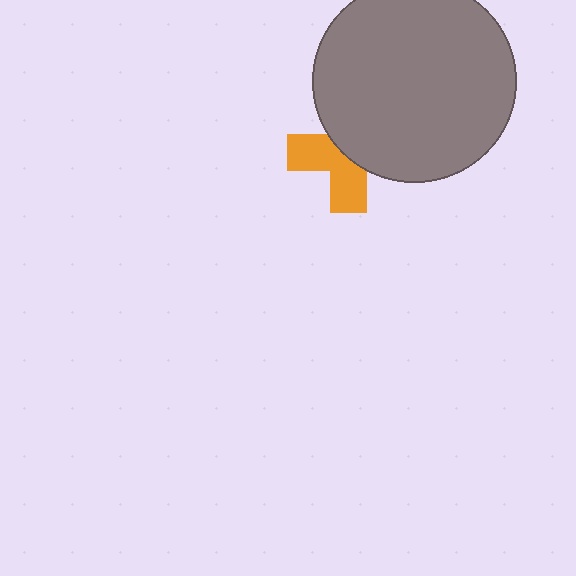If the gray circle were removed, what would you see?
You would see the complete orange cross.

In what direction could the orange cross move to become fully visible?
The orange cross could move toward the lower-left. That would shift it out from behind the gray circle entirely.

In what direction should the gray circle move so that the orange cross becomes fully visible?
The gray circle should move toward the upper-right. That is the shortest direction to clear the overlap and leave the orange cross fully visible.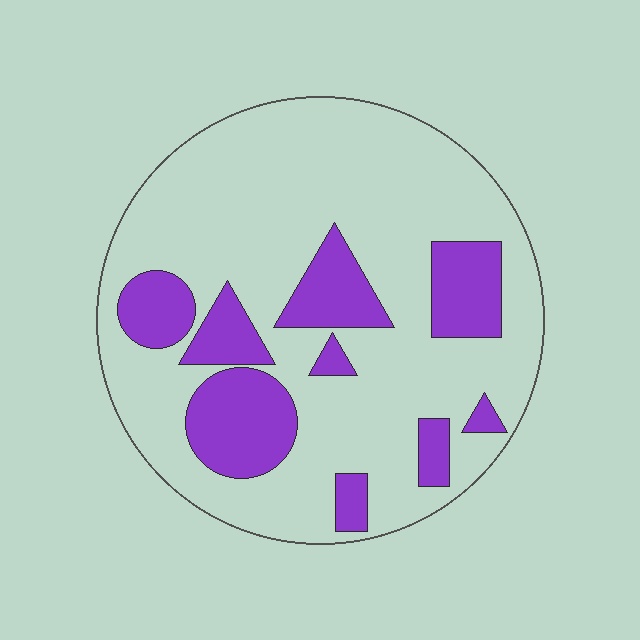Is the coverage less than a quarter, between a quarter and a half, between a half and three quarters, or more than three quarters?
Less than a quarter.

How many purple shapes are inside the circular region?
9.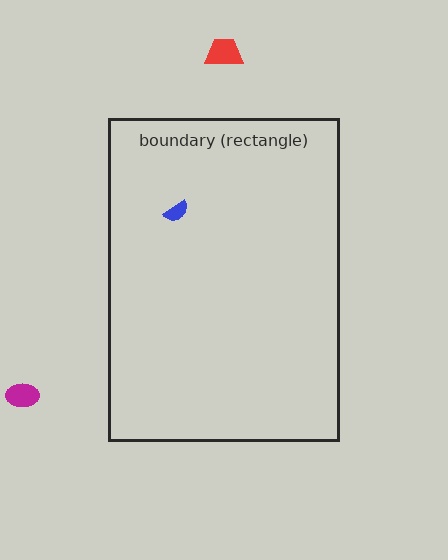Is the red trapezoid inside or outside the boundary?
Outside.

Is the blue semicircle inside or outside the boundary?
Inside.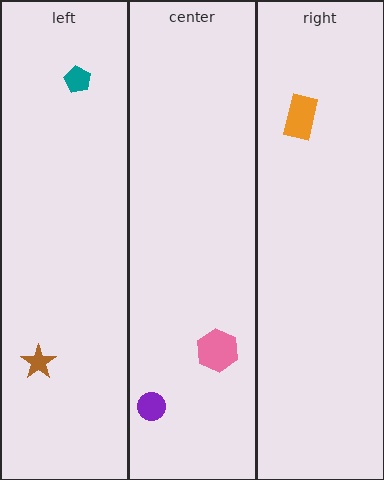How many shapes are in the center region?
2.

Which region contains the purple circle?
The center region.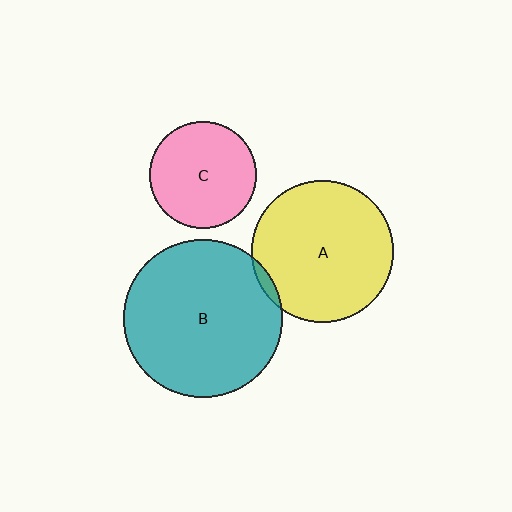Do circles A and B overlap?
Yes.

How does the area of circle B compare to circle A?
Approximately 1.2 times.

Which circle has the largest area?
Circle B (teal).